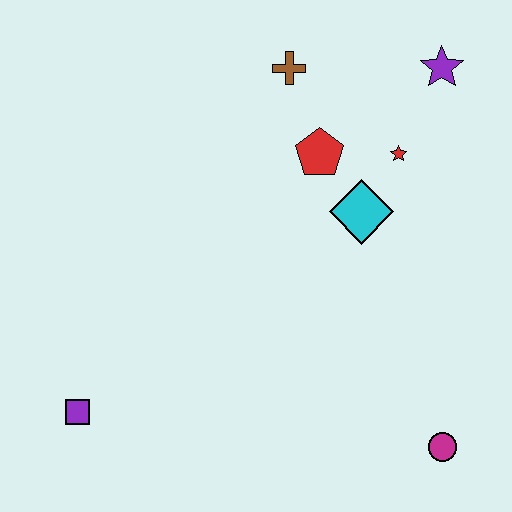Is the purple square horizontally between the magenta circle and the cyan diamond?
No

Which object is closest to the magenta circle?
The cyan diamond is closest to the magenta circle.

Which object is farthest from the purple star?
The purple square is farthest from the purple star.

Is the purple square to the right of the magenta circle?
No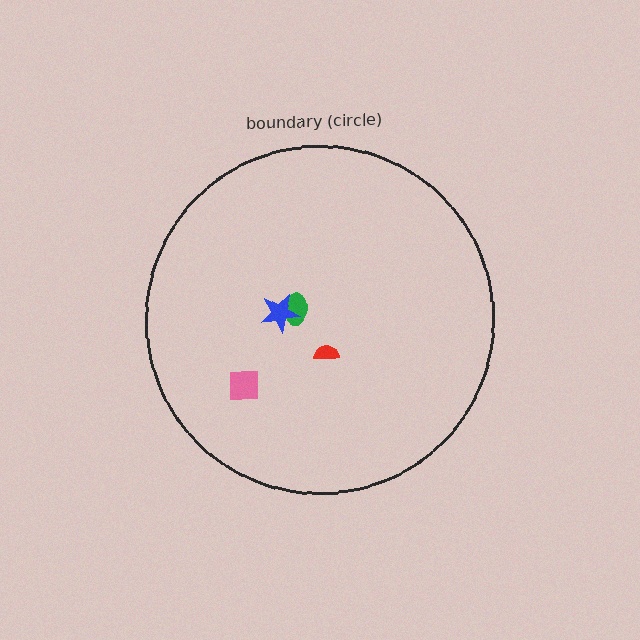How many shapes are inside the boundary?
4 inside, 0 outside.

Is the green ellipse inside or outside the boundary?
Inside.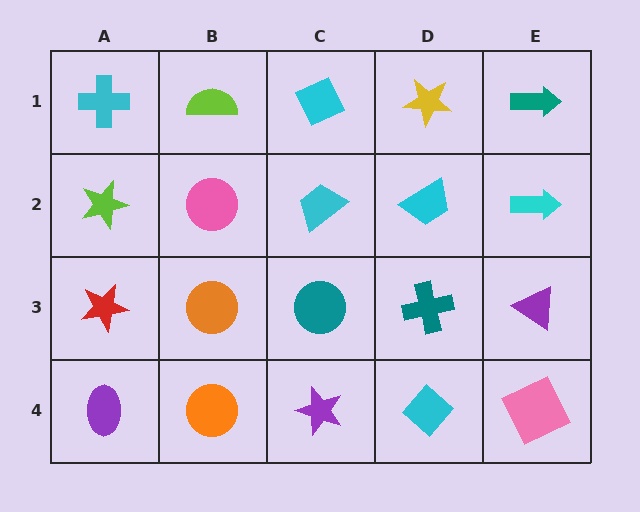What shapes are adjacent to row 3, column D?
A cyan trapezoid (row 2, column D), a cyan diamond (row 4, column D), a teal circle (row 3, column C), a purple triangle (row 3, column E).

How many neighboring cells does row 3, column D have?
4.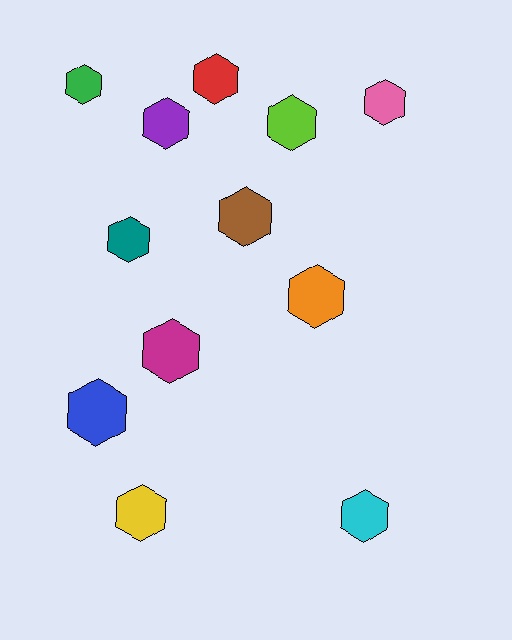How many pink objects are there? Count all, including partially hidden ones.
There is 1 pink object.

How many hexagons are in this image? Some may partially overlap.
There are 12 hexagons.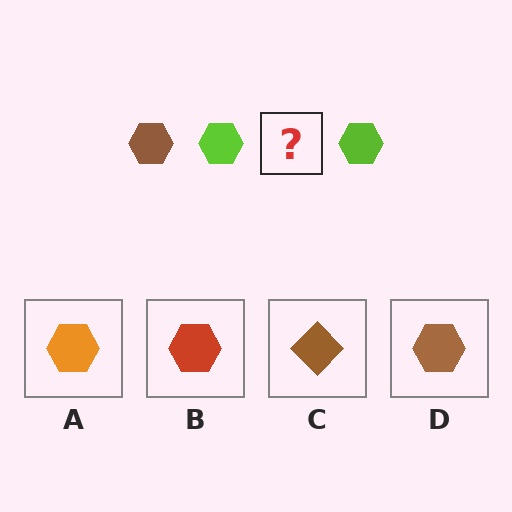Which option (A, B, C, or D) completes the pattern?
D.